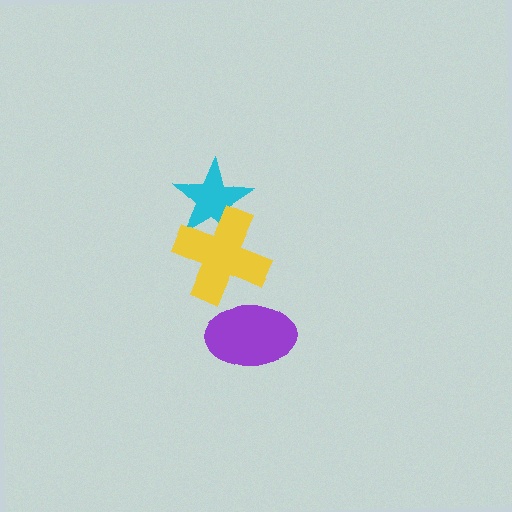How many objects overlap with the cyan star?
1 object overlaps with the cyan star.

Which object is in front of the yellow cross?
The purple ellipse is in front of the yellow cross.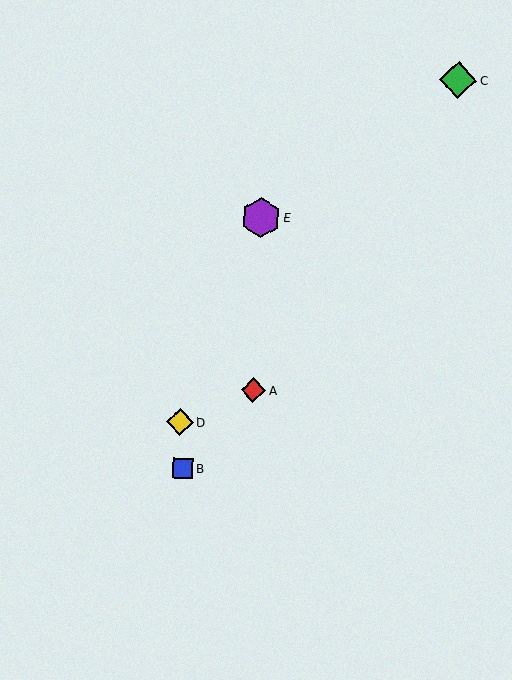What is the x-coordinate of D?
Object D is at x≈180.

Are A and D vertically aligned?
No, A is at x≈253 and D is at x≈180.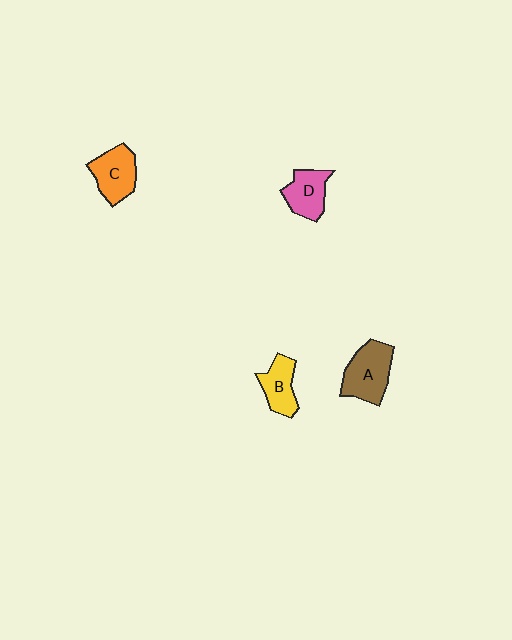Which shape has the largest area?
Shape A (brown).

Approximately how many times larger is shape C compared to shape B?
Approximately 1.2 times.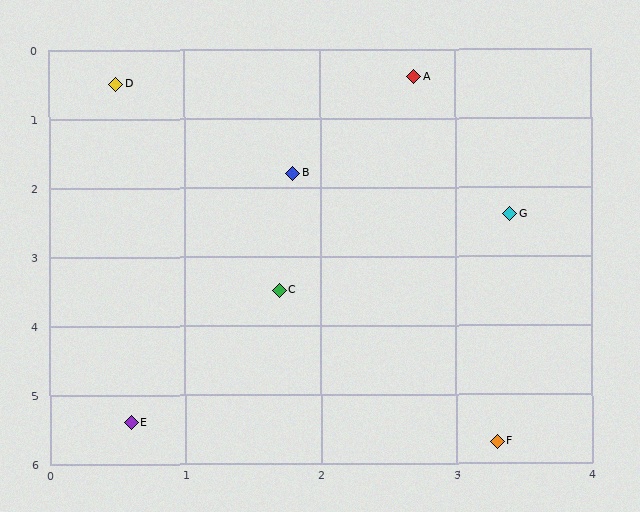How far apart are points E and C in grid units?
Points E and C are about 2.2 grid units apart.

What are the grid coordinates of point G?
Point G is at approximately (3.4, 2.4).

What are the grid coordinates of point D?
Point D is at approximately (0.5, 0.5).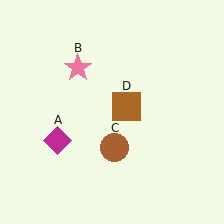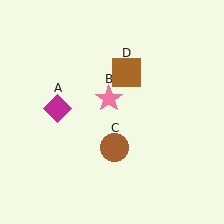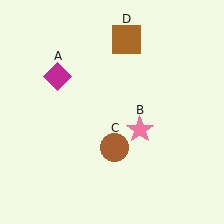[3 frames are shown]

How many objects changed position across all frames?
3 objects changed position: magenta diamond (object A), pink star (object B), brown square (object D).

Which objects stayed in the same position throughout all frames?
Brown circle (object C) remained stationary.